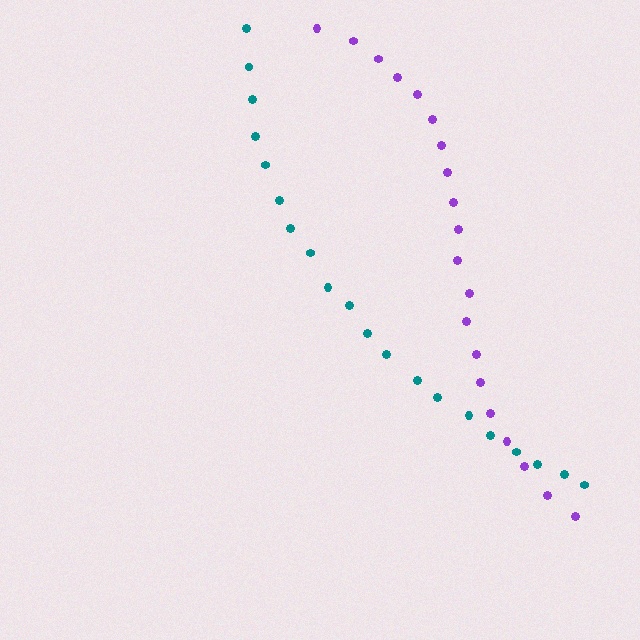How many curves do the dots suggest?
There are 2 distinct paths.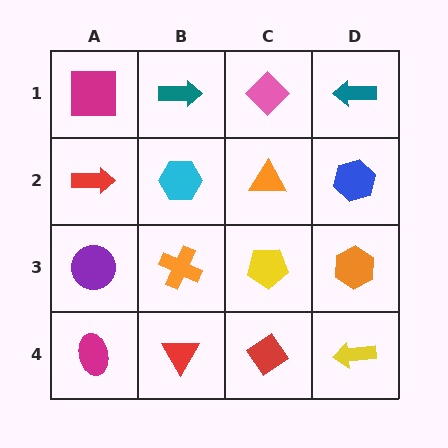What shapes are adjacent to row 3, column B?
A cyan hexagon (row 2, column B), a red triangle (row 4, column B), a purple circle (row 3, column A), a yellow pentagon (row 3, column C).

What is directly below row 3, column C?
A red diamond.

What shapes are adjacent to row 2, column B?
A teal arrow (row 1, column B), an orange cross (row 3, column B), a red arrow (row 2, column A), an orange triangle (row 2, column C).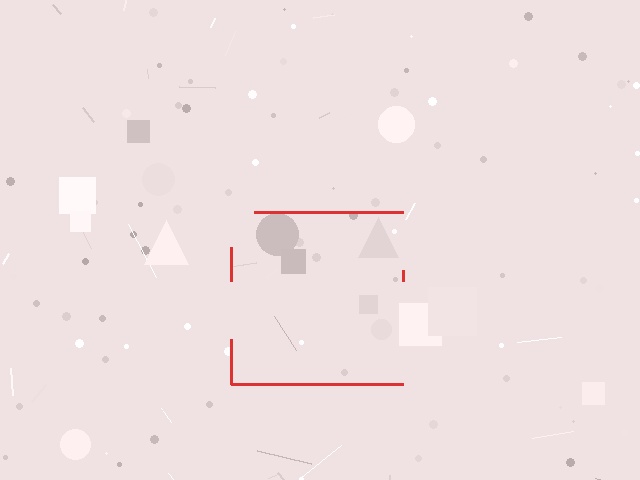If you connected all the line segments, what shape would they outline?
They would outline a square.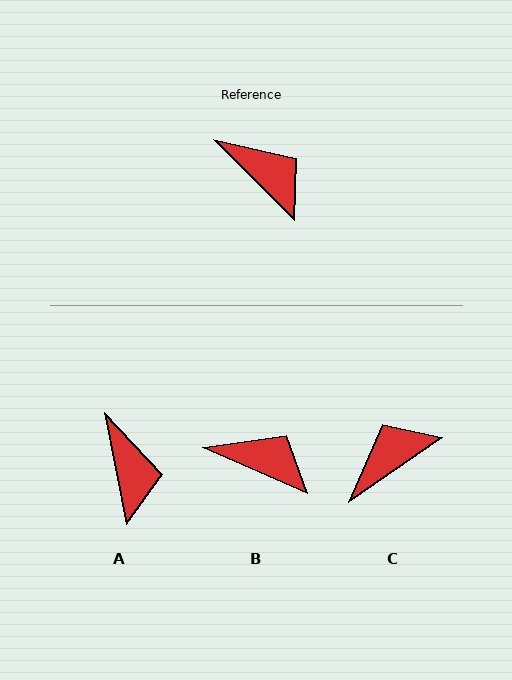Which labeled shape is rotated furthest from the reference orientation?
C, about 79 degrees away.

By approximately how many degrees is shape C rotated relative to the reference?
Approximately 79 degrees counter-clockwise.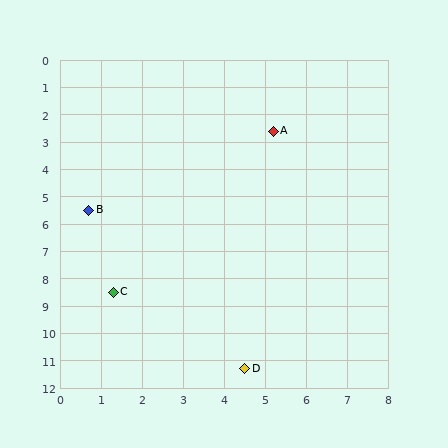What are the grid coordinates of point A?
Point A is at approximately (5.2, 2.6).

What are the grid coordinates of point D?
Point D is at approximately (4.5, 11.3).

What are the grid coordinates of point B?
Point B is at approximately (0.7, 5.5).